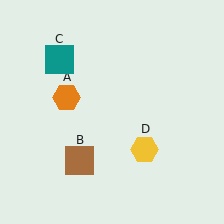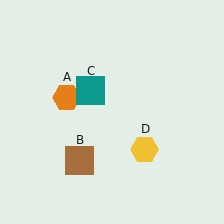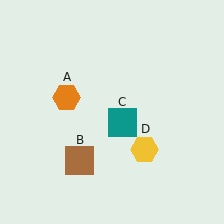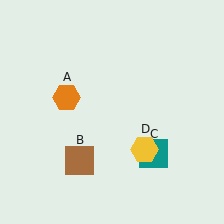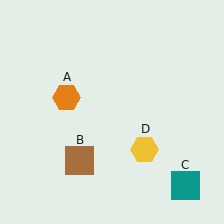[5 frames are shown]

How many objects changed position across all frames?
1 object changed position: teal square (object C).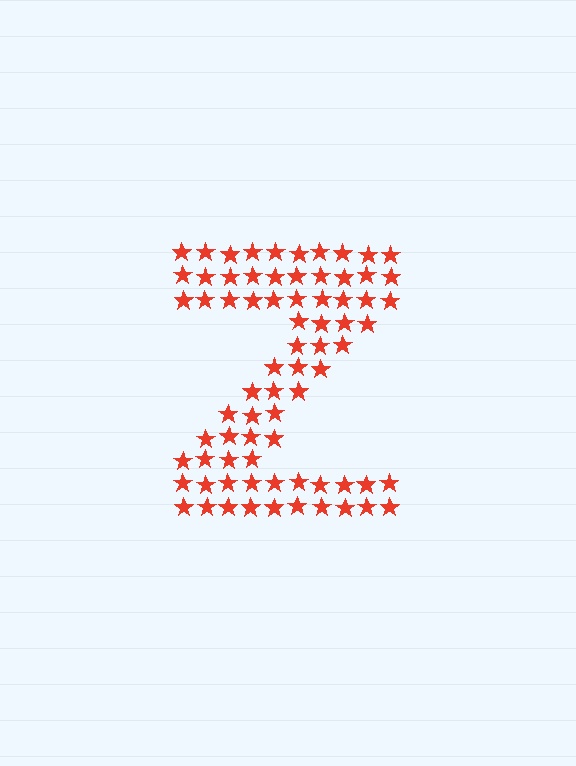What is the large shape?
The large shape is the letter Z.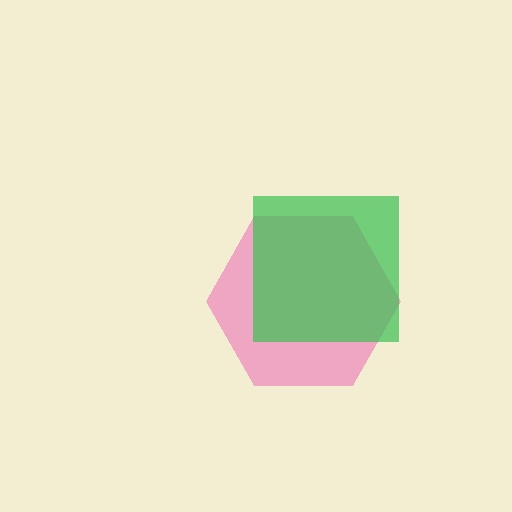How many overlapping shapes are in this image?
There are 2 overlapping shapes in the image.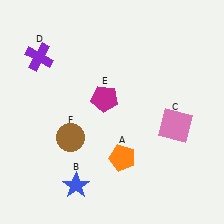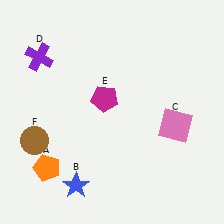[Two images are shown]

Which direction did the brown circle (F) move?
The brown circle (F) moved left.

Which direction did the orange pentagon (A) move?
The orange pentagon (A) moved left.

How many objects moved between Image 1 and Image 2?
2 objects moved between the two images.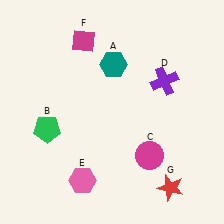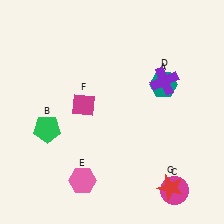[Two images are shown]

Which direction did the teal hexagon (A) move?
The teal hexagon (A) moved right.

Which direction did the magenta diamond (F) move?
The magenta diamond (F) moved down.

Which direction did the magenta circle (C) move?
The magenta circle (C) moved down.